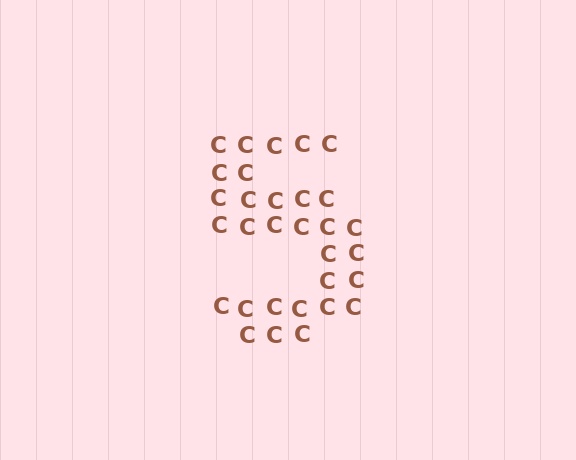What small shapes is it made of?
It is made of small letter C's.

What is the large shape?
The large shape is the digit 5.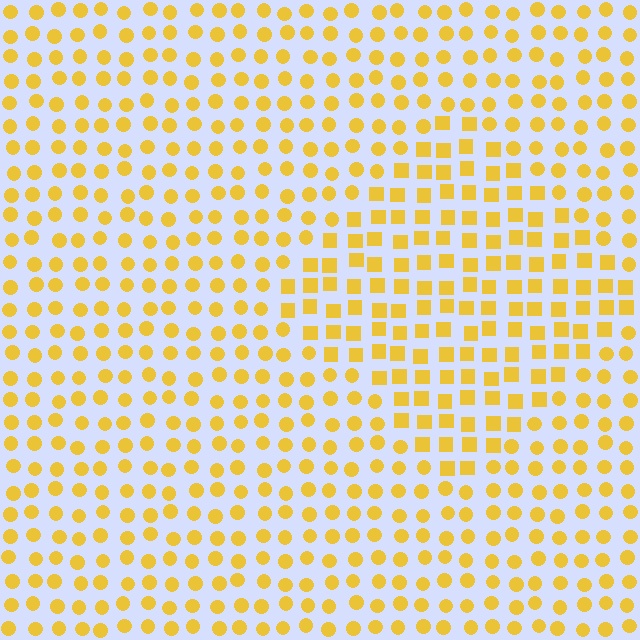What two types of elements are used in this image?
The image uses squares inside the diamond region and circles outside it.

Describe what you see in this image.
The image is filled with small yellow elements arranged in a uniform grid. A diamond-shaped region contains squares, while the surrounding area contains circles. The boundary is defined purely by the change in element shape.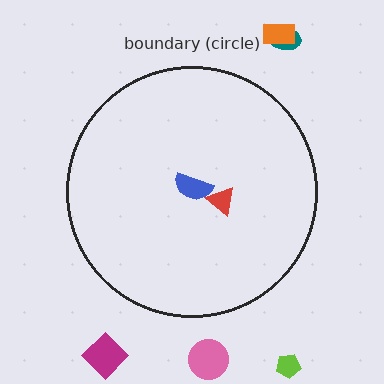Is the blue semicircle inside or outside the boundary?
Inside.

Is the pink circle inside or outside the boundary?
Outside.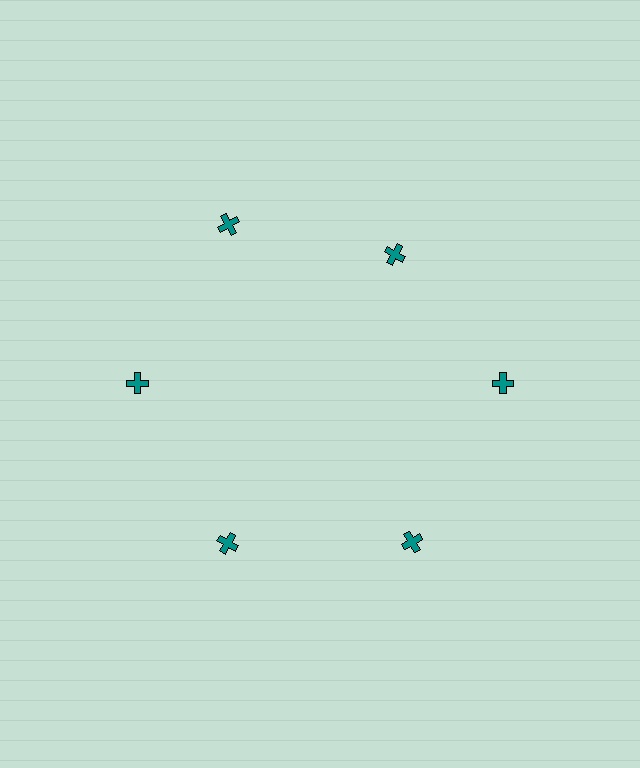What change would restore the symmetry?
The symmetry would be restored by moving it outward, back onto the ring so that all 6 crosses sit at equal angles and equal distance from the center.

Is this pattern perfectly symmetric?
No. The 6 teal crosses are arranged in a ring, but one element near the 1 o'clock position is pulled inward toward the center, breaking the 6-fold rotational symmetry.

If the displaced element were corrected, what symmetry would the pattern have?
It would have 6-fold rotational symmetry — the pattern would map onto itself every 60 degrees.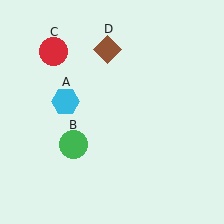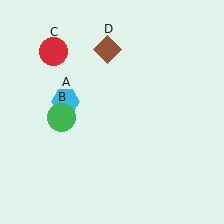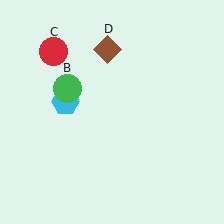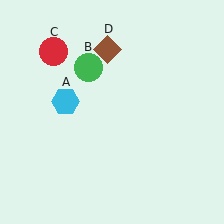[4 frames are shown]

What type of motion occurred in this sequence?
The green circle (object B) rotated clockwise around the center of the scene.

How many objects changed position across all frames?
1 object changed position: green circle (object B).